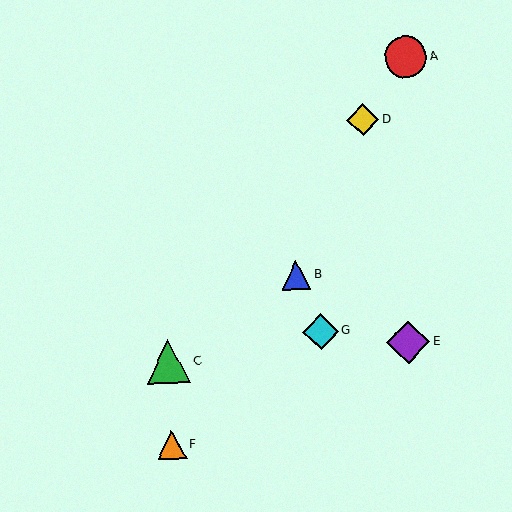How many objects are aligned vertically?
2 objects (C, F) are aligned vertically.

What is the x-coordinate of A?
Object A is at x≈406.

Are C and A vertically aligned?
No, C is at x≈168 and A is at x≈406.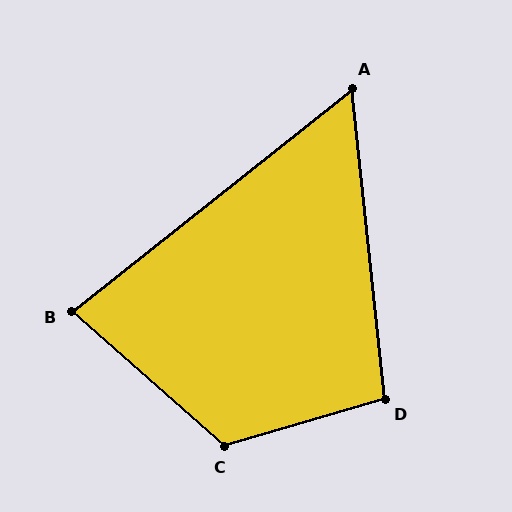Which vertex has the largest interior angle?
C, at approximately 122 degrees.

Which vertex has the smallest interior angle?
A, at approximately 58 degrees.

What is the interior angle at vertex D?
Approximately 100 degrees (obtuse).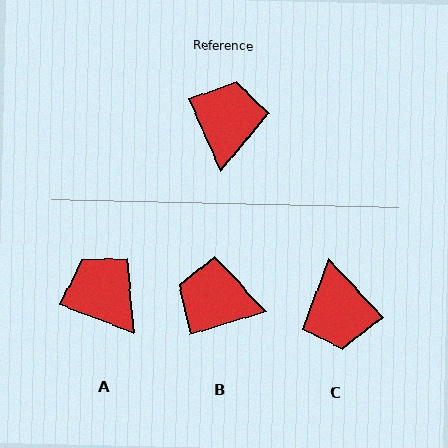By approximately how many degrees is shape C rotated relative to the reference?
Approximately 161 degrees clockwise.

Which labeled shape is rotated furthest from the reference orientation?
C, about 161 degrees away.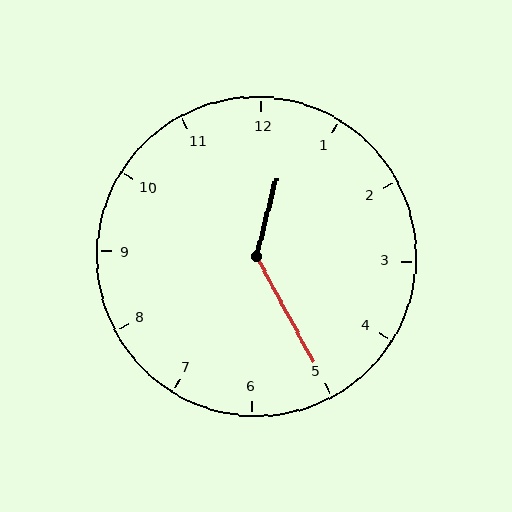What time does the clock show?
12:25.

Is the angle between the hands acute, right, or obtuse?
It is obtuse.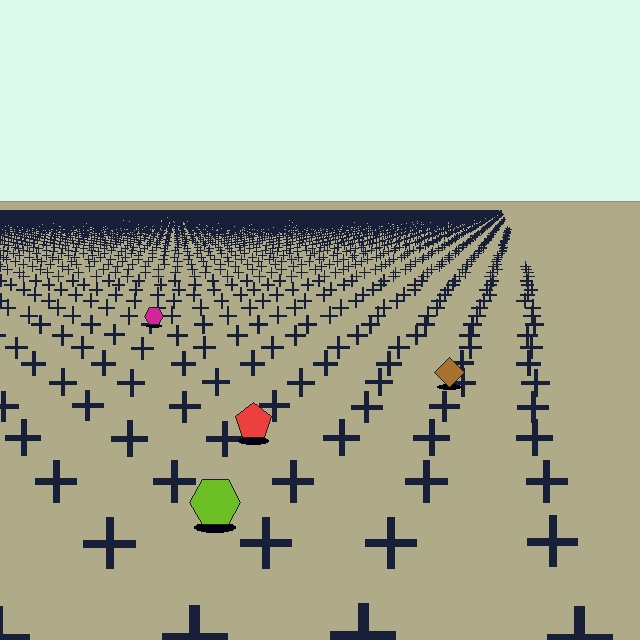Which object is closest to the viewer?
The lime hexagon is closest. The texture marks near it are larger and more spread out.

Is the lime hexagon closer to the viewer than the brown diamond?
Yes. The lime hexagon is closer — you can tell from the texture gradient: the ground texture is coarser near it.